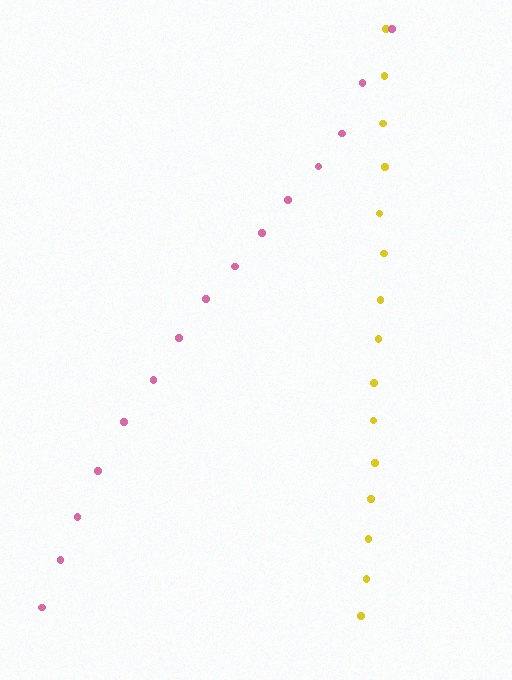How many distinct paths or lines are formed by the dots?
There are 2 distinct paths.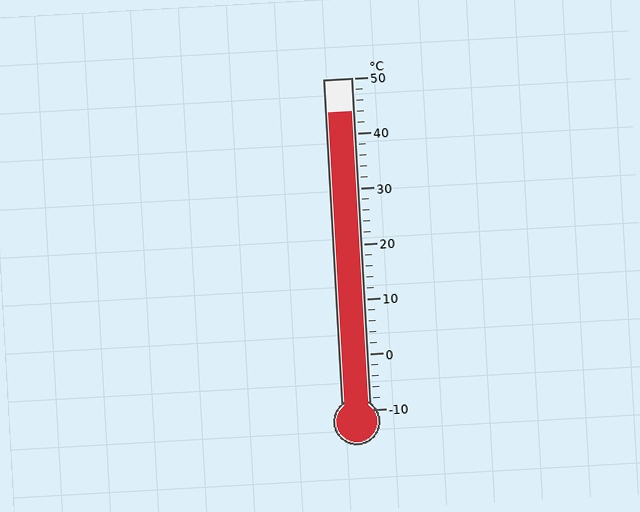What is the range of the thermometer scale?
The thermometer scale ranges from -10°C to 50°C.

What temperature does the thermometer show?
The thermometer shows approximately 44°C.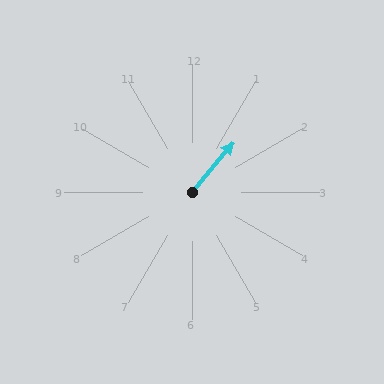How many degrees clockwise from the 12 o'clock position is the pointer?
Approximately 40 degrees.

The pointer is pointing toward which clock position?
Roughly 1 o'clock.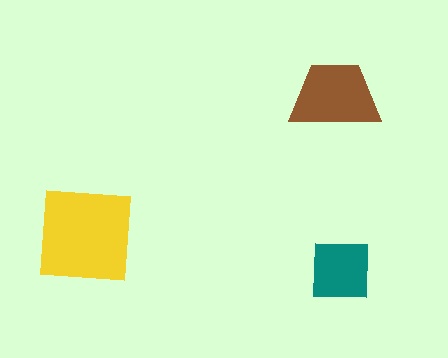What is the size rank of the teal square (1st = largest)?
3rd.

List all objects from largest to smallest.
The yellow square, the brown trapezoid, the teal square.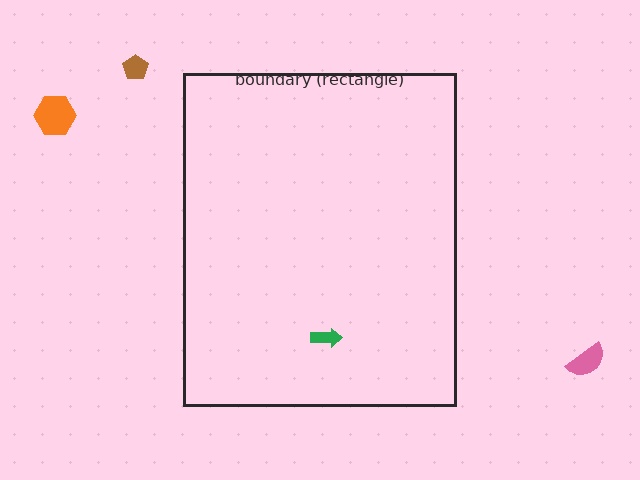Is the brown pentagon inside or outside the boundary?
Outside.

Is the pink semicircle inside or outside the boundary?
Outside.